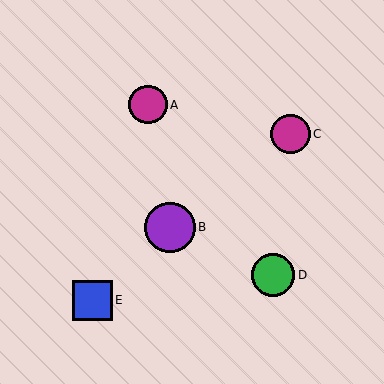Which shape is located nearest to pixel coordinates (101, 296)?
The blue square (labeled E) at (93, 300) is nearest to that location.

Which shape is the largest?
The purple circle (labeled B) is the largest.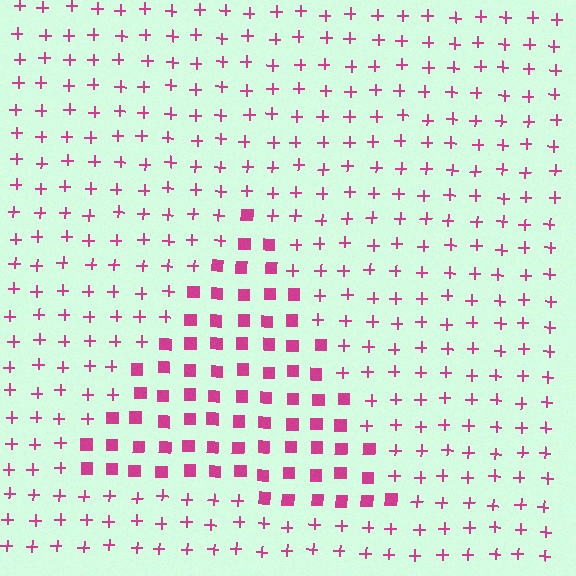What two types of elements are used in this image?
The image uses squares inside the triangle region and plus signs outside it.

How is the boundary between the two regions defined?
The boundary is defined by a change in element shape: squares inside vs. plus signs outside. All elements share the same color and spacing.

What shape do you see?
I see a triangle.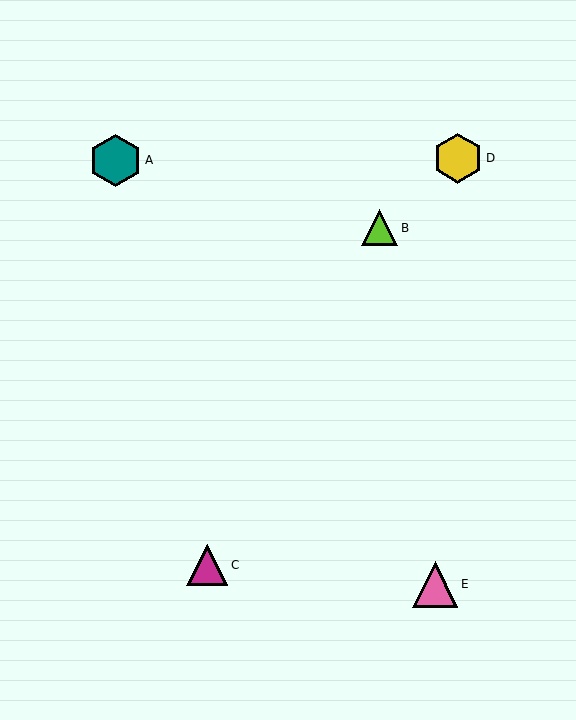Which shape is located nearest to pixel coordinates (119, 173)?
The teal hexagon (labeled A) at (116, 160) is nearest to that location.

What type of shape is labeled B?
Shape B is a lime triangle.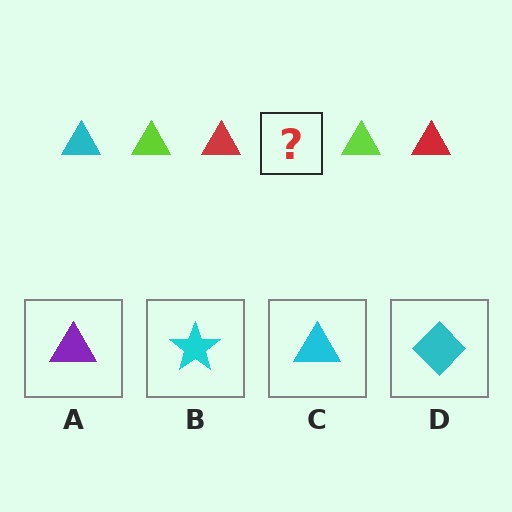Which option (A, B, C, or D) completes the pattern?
C.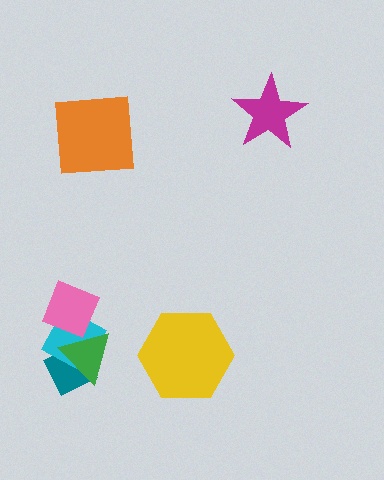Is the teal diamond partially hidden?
Yes, it is partially covered by another shape.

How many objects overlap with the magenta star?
0 objects overlap with the magenta star.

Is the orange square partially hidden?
No, no other shape covers it.